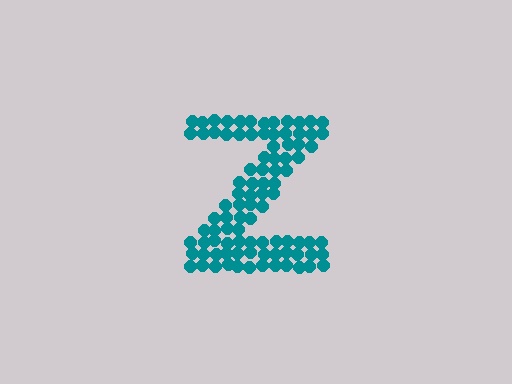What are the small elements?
The small elements are circles.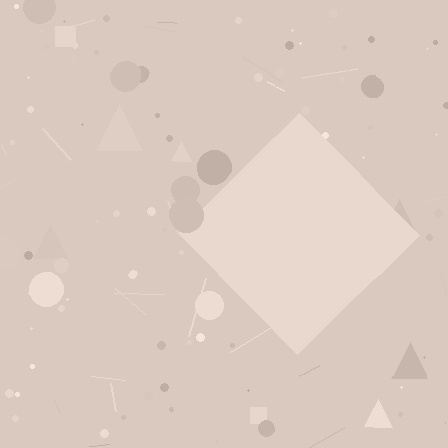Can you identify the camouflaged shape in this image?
The camouflaged shape is a diamond.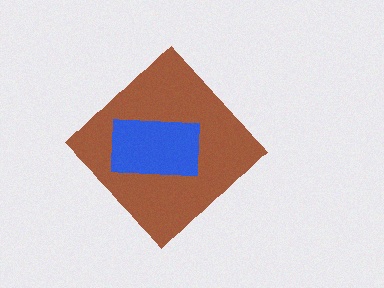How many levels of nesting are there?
2.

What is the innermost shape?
The blue rectangle.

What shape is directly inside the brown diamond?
The blue rectangle.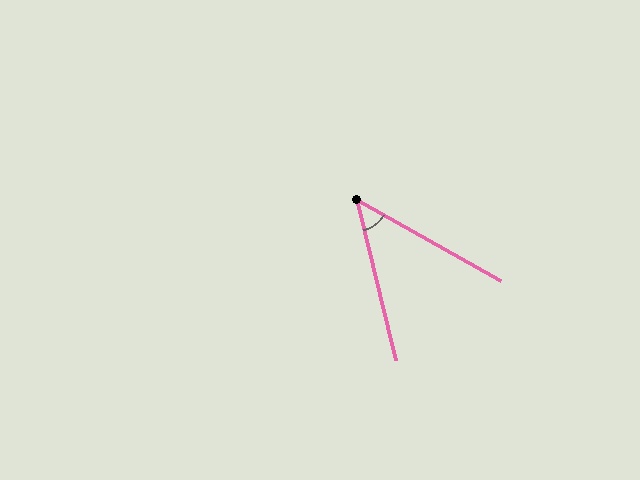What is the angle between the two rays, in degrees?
Approximately 47 degrees.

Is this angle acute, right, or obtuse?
It is acute.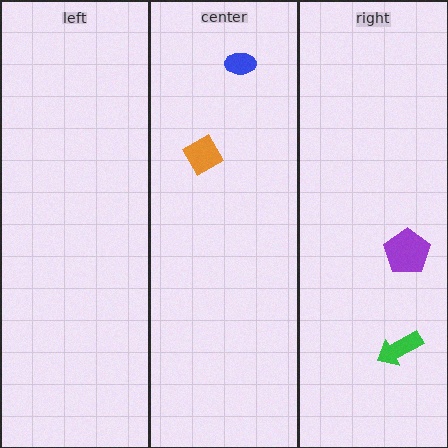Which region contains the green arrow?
The right region.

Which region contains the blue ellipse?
The center region.